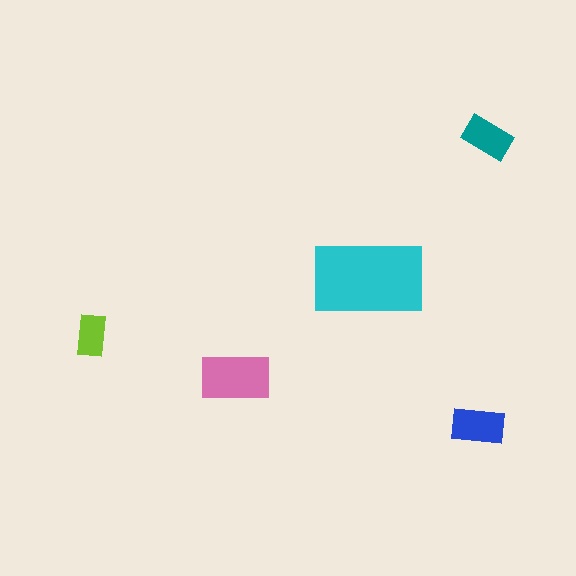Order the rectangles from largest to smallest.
the cyan one, the pink one, the blue one, the teal one, the lime one.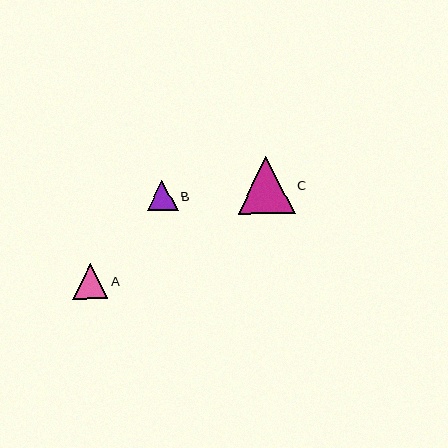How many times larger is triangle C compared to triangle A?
Triangle C is approximately 1.6 times the size of triangle A.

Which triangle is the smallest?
Triangle B is the smallest with a size of approximately 31 pixels.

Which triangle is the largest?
Triangle C is the largest with a size of approximately 57 pixels.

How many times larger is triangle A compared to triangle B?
Triangle A is approximately 1.1 times the size of triangle B.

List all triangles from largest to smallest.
From largest to smallest: C, A, B.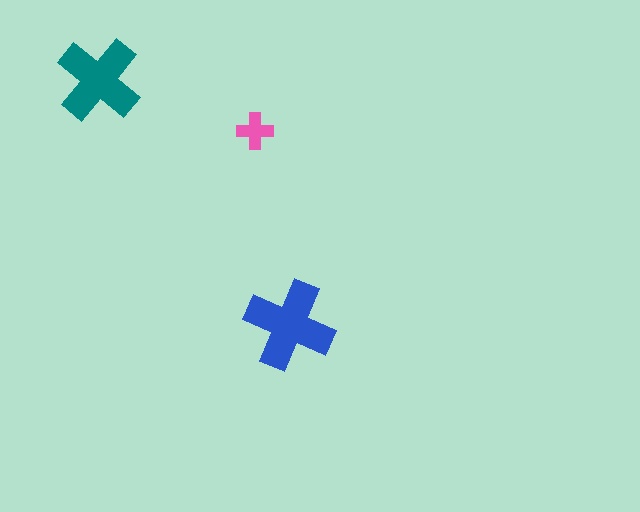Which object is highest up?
The teal cross is topmost.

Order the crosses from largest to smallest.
the blue one, the teal one, the pink one.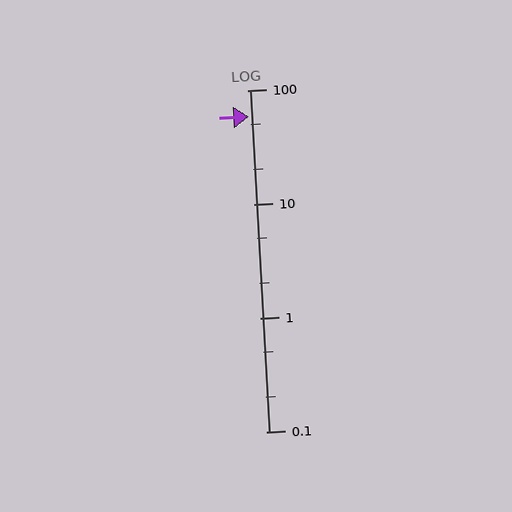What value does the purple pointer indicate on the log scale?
The pointer indicates approximately 58.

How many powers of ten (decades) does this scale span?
The scale spans 3 decades, from 0.1 to 100.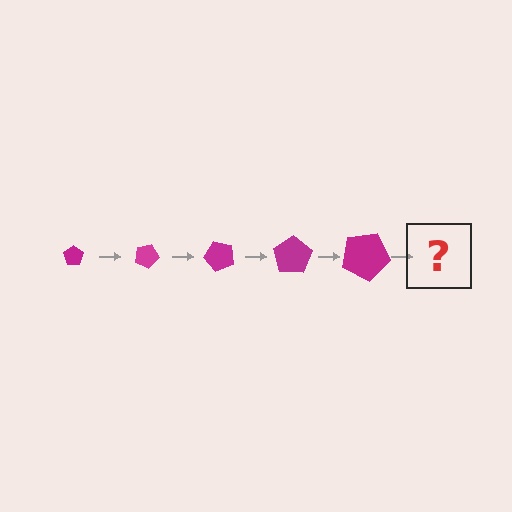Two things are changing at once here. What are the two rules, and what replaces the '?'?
The two rules are that the pentagon grows larger each step and it rotates 25 degrees each step. The '?' should be a pentagon, larger than the previous one and rotated 125 degrees from the start.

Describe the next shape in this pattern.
It should be a pentagon, larger than the previous one and rotated 125 degrees from the start.